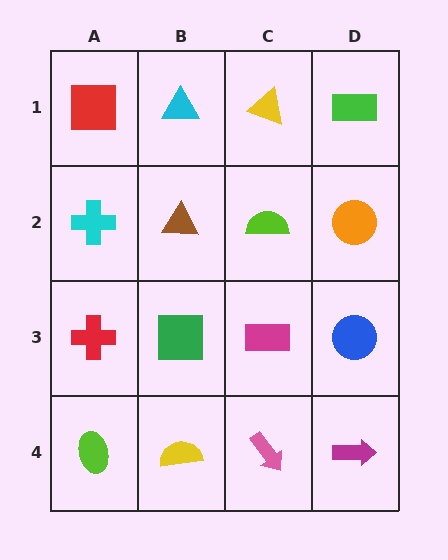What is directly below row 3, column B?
A yellow semicircle.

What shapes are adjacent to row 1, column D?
An orange circle (row 2, column D), a yellow triangle (row 1, column C).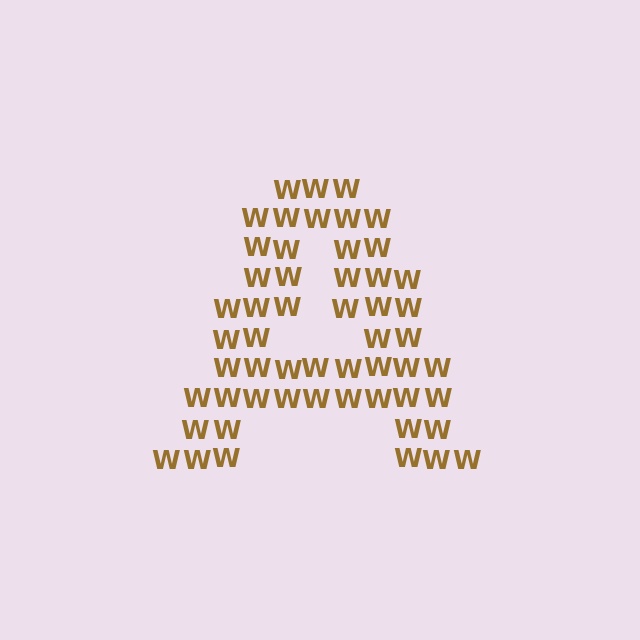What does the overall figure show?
The overall figure shows the letter A.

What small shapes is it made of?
It is made of small letter W's.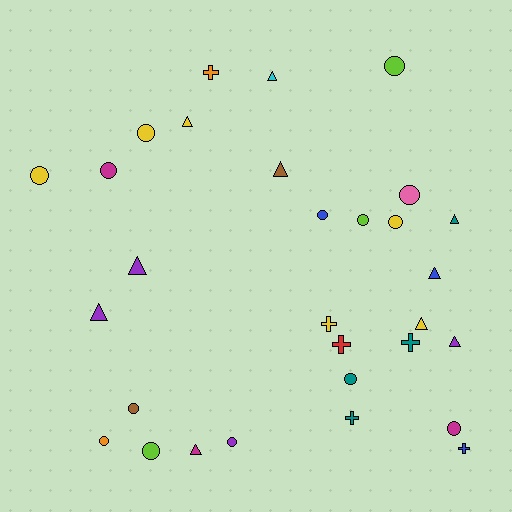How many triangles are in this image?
There are 10 triangles.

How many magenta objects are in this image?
There are 3 magenta objects.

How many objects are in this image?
There are 30 objects.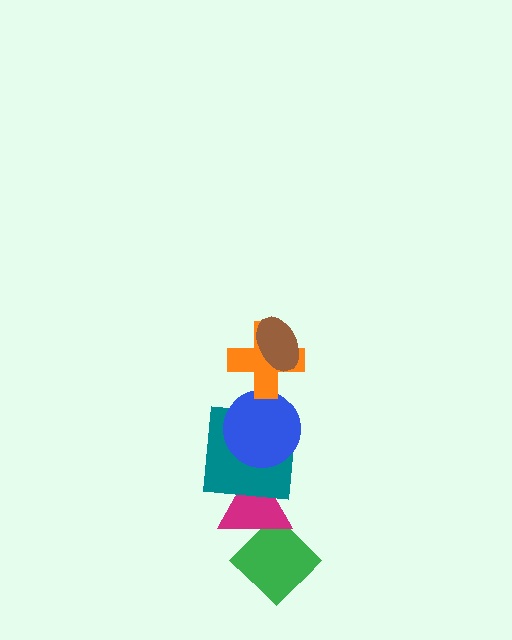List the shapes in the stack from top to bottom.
From top to bottom: the brown ellipse, the orange cross, the blue circle, the teal square, the magenta triangle, the green diamond.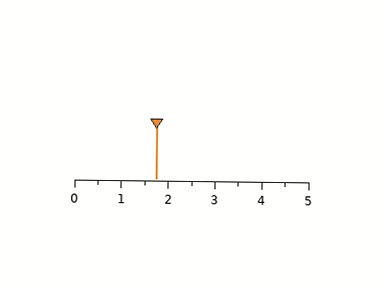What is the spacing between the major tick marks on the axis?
The major ticks are spaced 1 apart.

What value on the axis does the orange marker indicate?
The marker indicates approximately 1.8.